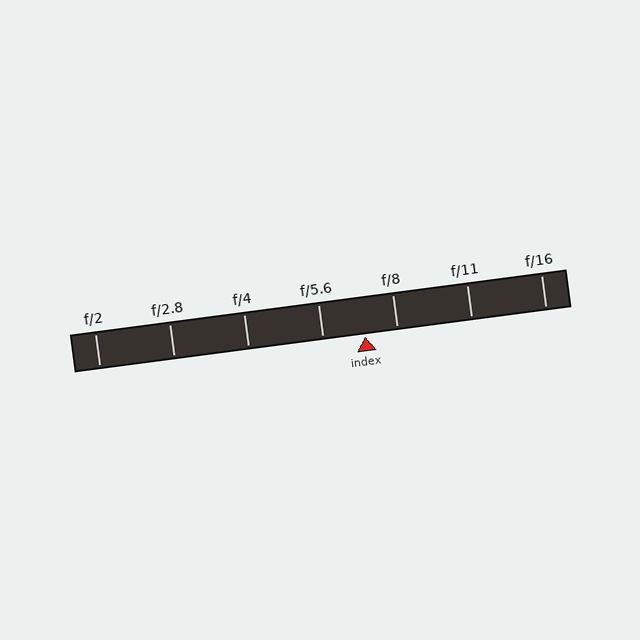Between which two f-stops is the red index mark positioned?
The index mark is between f/5.6 and f/8.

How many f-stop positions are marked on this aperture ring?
There are 7 f-stop positions marked.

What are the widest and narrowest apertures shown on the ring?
The widest aperture shown is f/2 and the narrowest is f/16.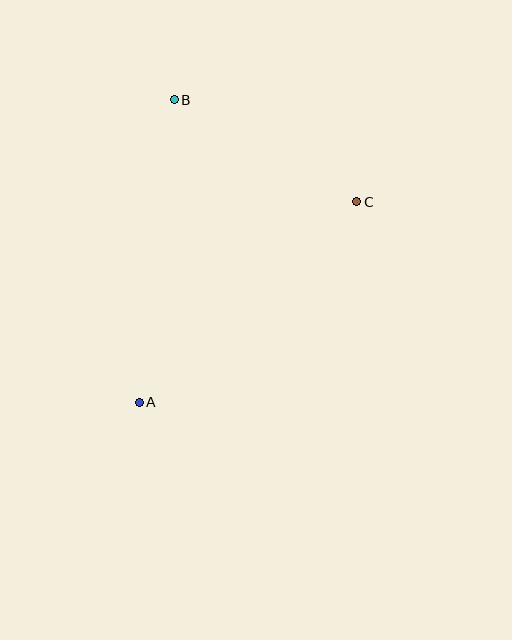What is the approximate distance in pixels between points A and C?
The distance between A and C is approximately 296 pixels.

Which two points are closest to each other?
Points B and C are closest to each other.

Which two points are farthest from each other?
Points A and B are farthest from each other.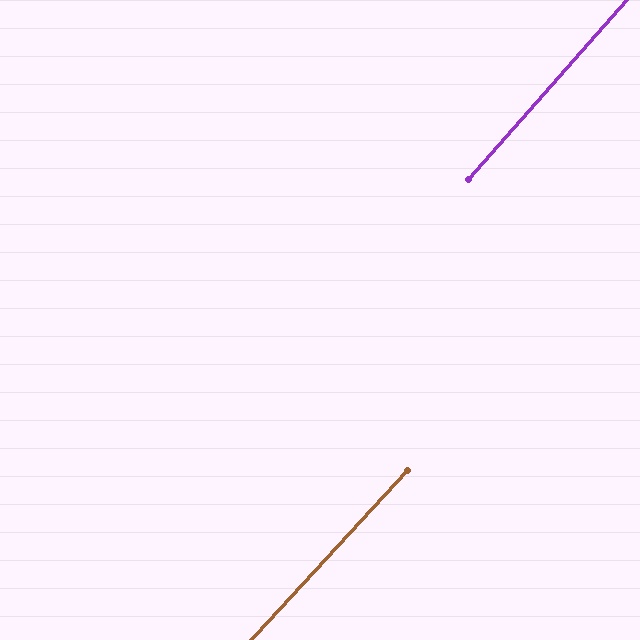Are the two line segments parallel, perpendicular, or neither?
Parallel — their directions differ by only 1.3°.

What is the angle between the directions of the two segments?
Approximately 1 degree.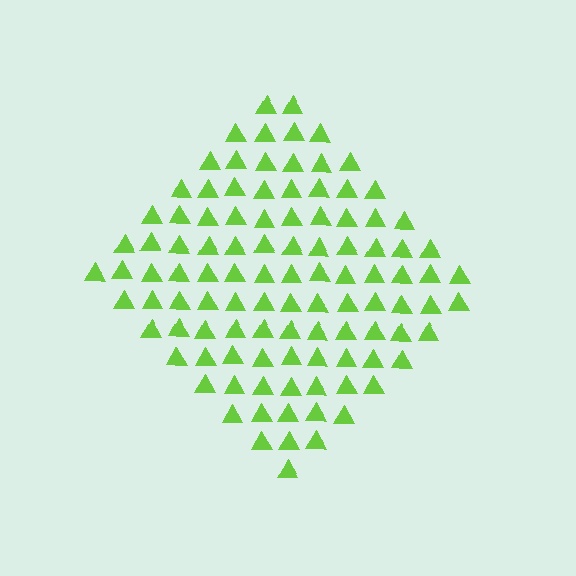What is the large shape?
The large shape is a diamond.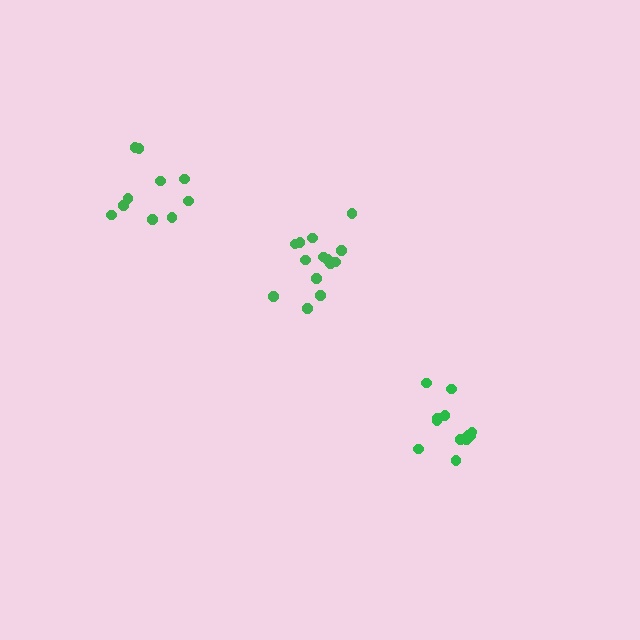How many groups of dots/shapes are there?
There are 3 groups.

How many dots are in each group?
Group 1: 10 dots, Group 2: 14 dots, Group 3: 12 dots (36 total).